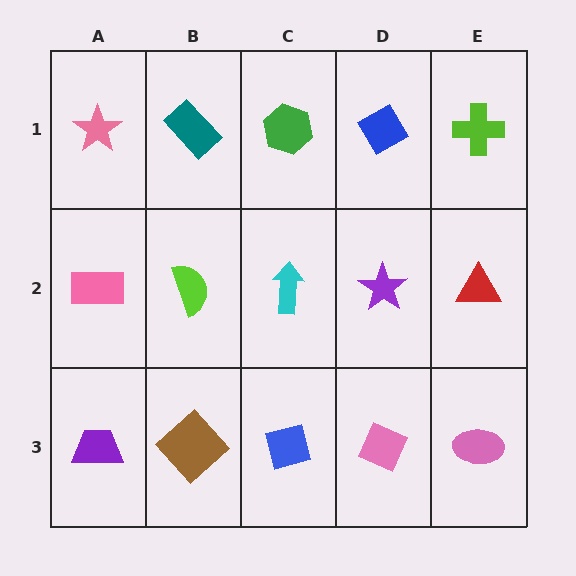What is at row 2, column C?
A cyan arrow.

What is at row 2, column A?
A pink rectangle.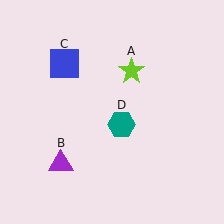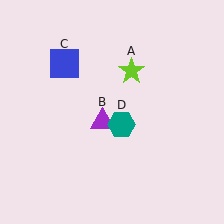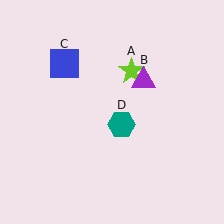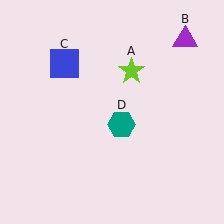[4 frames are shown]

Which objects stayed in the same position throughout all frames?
Lime star (object A) and blue square (object C) and teal hexagon (object D) remained stationary.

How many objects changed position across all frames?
1 object changed position: purple triangle (object B).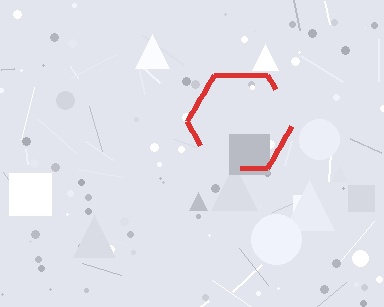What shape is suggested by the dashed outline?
The dashed outline suggests a hexagon.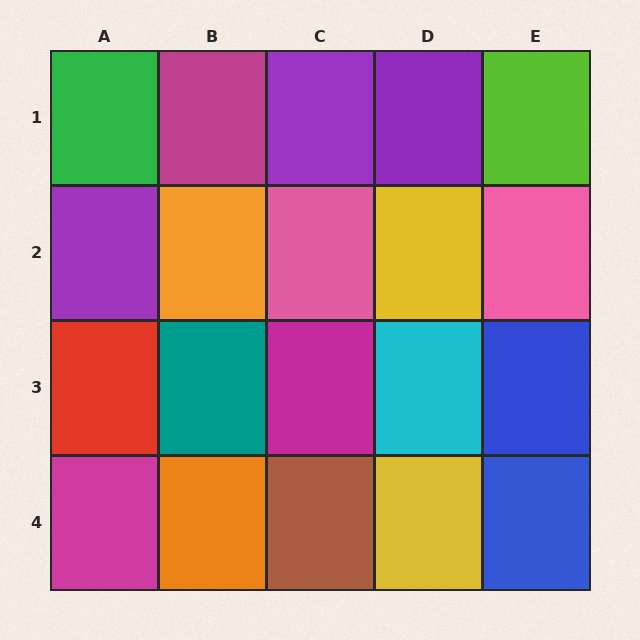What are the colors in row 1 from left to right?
Green, magenta, purple, purple, lime.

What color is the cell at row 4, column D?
Yellow.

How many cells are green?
1 cell is green.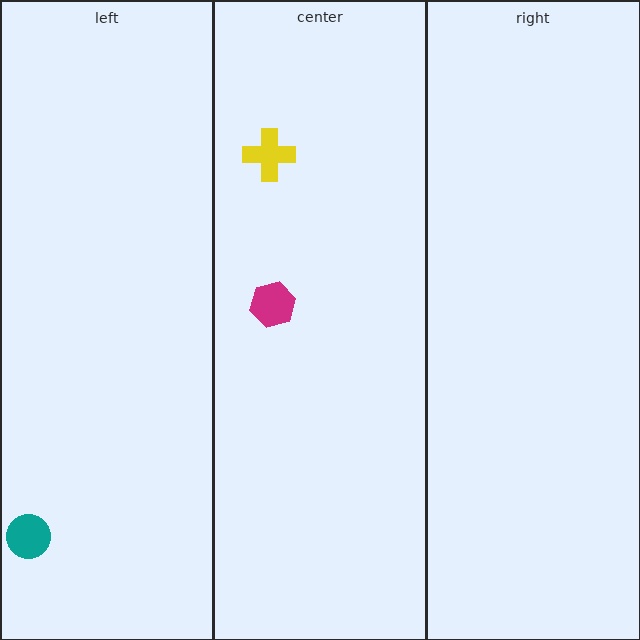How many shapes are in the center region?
2.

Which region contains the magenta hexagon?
The center region.